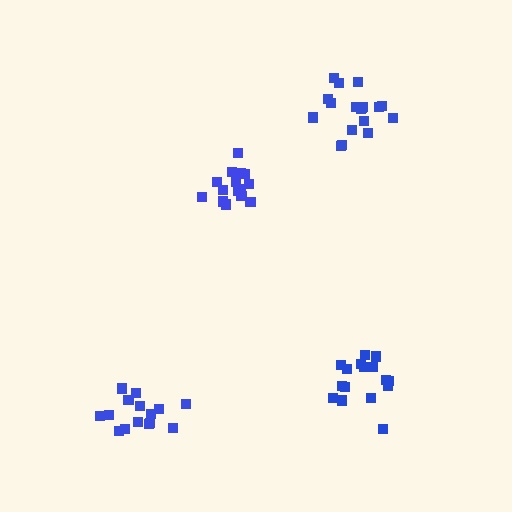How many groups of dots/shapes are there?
There are 4 groups.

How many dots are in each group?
Group 1: 16 dots, Group 2: 18 dots, Group 3: 15 dots, Group 4: 16 dots (65 total).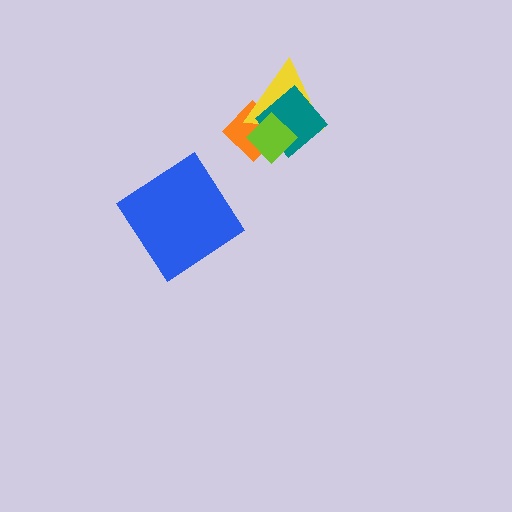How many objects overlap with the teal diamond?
3 objects overlap with the teal diamond.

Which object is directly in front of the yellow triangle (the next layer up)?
The teal diamond is directly in front of the yellow triangle.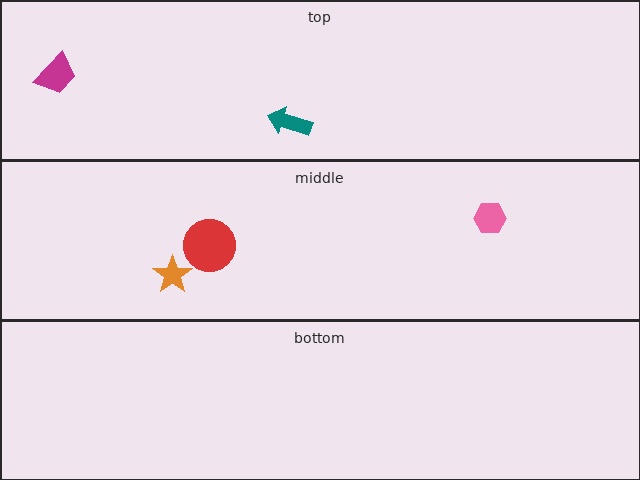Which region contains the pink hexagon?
The middle region.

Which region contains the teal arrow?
The top region.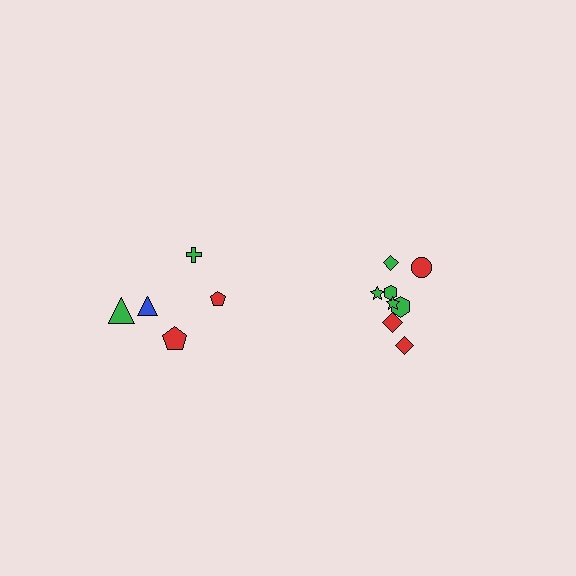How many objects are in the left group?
There are 5 objects.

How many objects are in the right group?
There are 8 objects.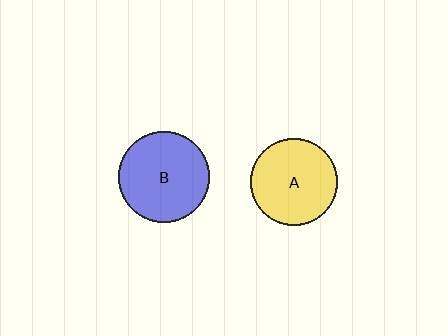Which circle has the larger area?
Circle B (blue).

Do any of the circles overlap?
No, none of the circles overlap.